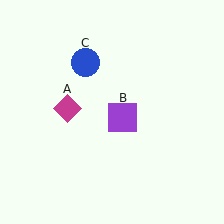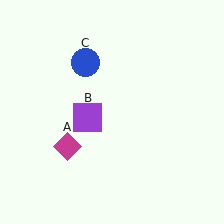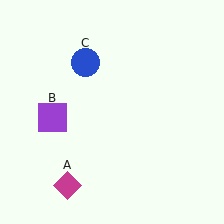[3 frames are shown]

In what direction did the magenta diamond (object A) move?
The magenta diamond (object A) moved down.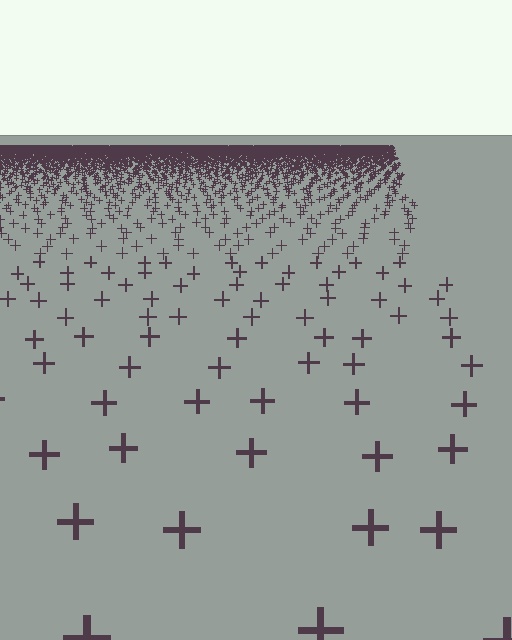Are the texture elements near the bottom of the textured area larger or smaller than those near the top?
Larger. Near the bottom, elements are closer to the viewer and appear at a bigger on-screen size.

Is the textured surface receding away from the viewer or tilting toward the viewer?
The surface is receding away from the viewer. Texture elements get smaller and denser toward the top.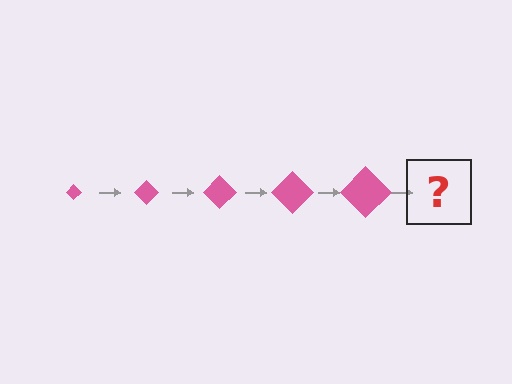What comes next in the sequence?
The next element should be a pink diamond, larger than the previous one.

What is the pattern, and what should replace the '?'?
The pattern is that the diamond gets progressively larger each step. The '?' should be a pink diamond, larger than the previous one.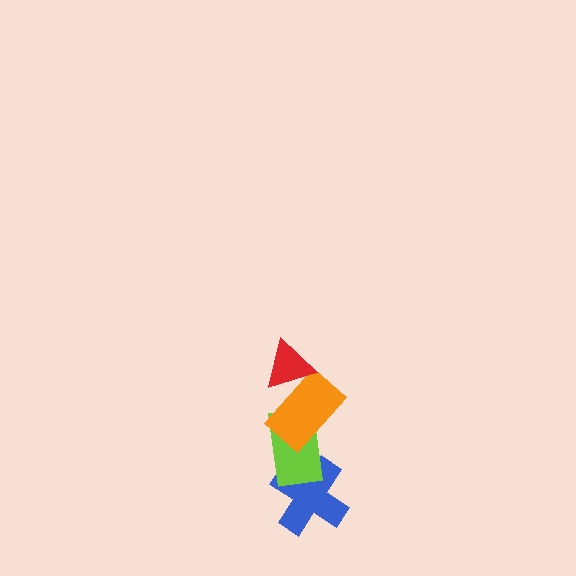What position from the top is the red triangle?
The red triangle is 1st from the top.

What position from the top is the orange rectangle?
The orange rectangle is 2nd from the top.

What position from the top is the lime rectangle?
The lime rectangle is 3rd from the top.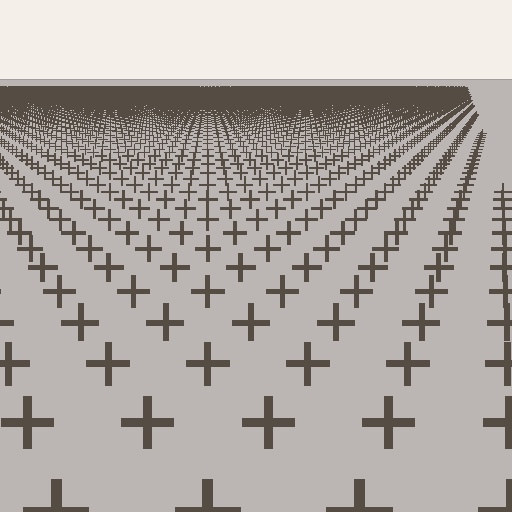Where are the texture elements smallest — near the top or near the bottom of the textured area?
Near the top.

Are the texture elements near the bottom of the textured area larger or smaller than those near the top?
Larger. Near the bottom, elements are closer to the viewer and appear at a bigger on-screen size.